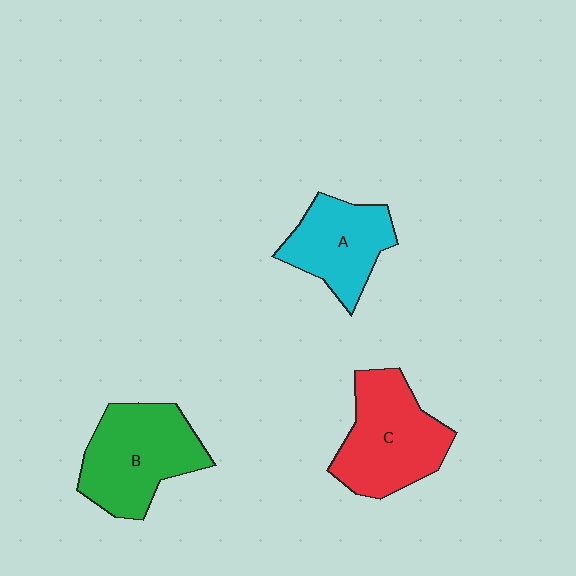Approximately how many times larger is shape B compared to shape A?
Approximately 1.3 times.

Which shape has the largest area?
Shape B (green).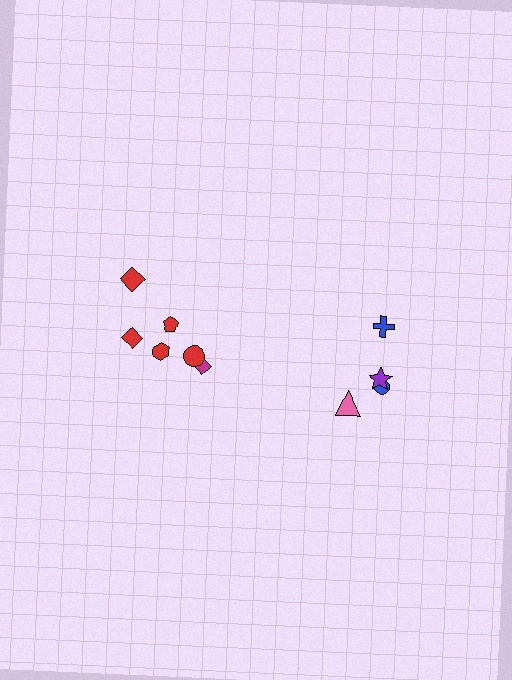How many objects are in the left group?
There are 6 objects.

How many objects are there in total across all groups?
There are 10 objects.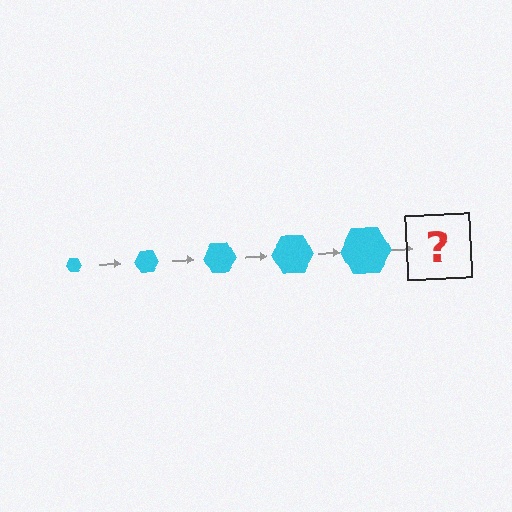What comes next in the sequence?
The next element should be a cyan hexagon, larger than the previous one.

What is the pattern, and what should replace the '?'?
The pattern is that the hexagon gets progressively larger each step. The '?' should be a cyan hexagon, larger than the previous one.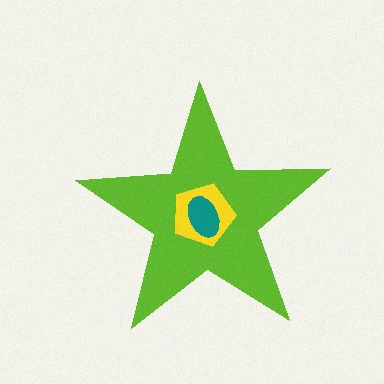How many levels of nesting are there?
3.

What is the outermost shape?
The lime star.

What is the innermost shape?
The teal ellipse.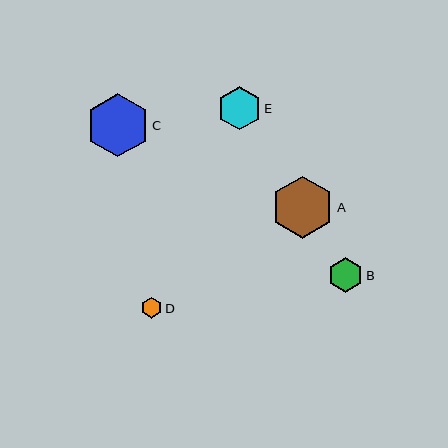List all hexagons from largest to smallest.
From largest to smallest: C, A, E, B, D.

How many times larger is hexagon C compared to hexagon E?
Hexagon C is approximately 1.5 times the size of hexagon E.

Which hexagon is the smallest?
Hexagon D is the smallest with a size of approximately 21 pixels.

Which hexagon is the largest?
Hexagon C is the largest with a size of approximately 63 pixels.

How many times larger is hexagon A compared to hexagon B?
Hexagon A is approximately 1.8 times the size of hexagon B.